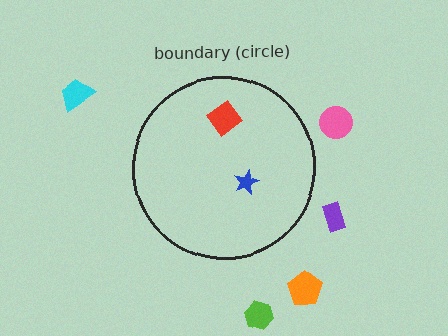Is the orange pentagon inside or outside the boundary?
Outside.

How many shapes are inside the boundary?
2 inside, 5 outside.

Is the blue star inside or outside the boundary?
Inside.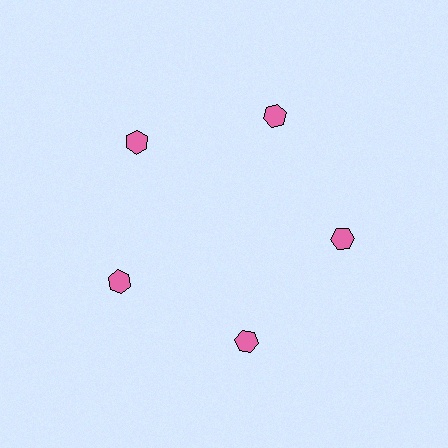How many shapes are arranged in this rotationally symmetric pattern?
There are 5 shapes, arranged in 5 groups of 1.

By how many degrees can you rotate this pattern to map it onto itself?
The pattern maps onto itself every 72 degrees of rotation.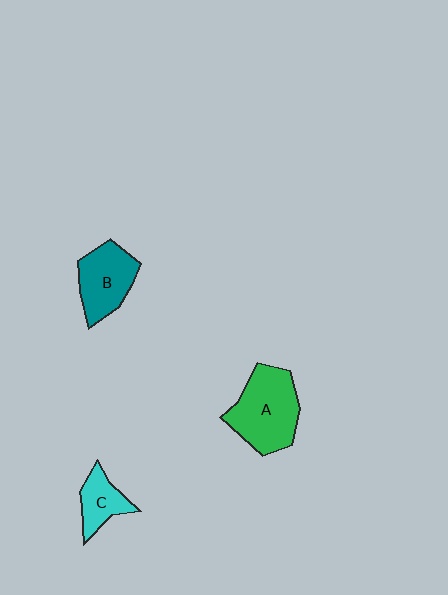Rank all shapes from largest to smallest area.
From largest to smallest: A (green), B (teal), C (cyan).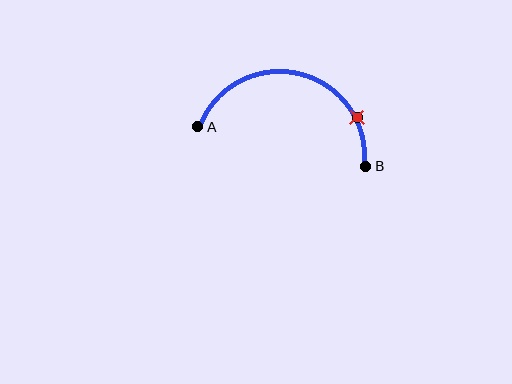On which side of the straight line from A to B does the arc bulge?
The arc bulges above the straight line connecting A and B.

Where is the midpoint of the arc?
The arc midpoint is the point on the curve farthest from the straight line joining A and B. It sits above that line.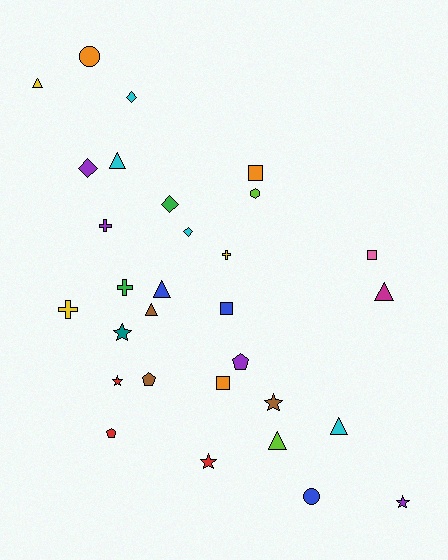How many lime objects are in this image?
There are 2 lime objects.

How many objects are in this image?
There are 30 objects.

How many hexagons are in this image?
There is 1 hexagon.